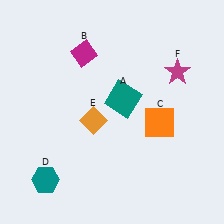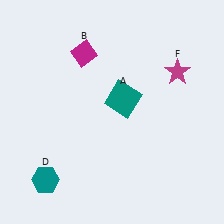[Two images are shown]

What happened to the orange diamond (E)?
The orange diamond (E) was removed in Image 2. It was in the bottom-left area of Image 1.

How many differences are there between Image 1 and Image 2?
There are 2 differences between the two images.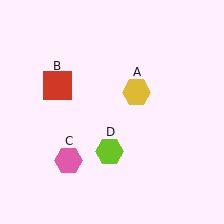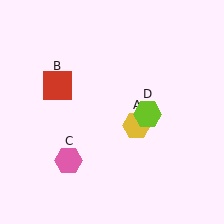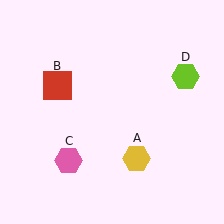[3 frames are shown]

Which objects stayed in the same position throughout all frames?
Red square (object B) and pink hexagon (object C) remained stationary.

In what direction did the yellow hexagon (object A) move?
The yellow hexagon (object A) moved down.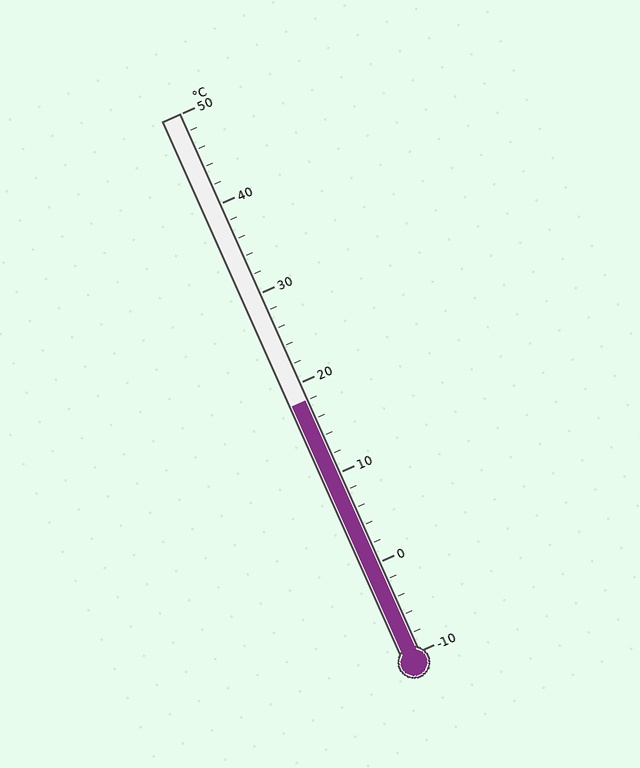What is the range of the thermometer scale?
The thermometer scale ranges from -10°C to 50°C.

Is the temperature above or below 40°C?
The temperature is below 40°C.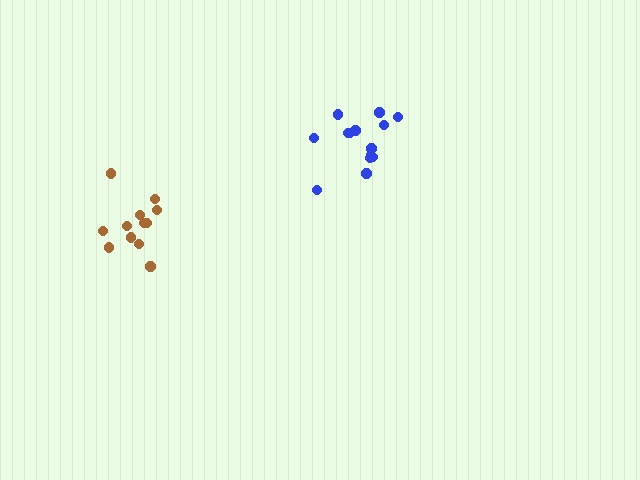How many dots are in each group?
Group 1: 12 dots, Group 2: 15 dots (27 total).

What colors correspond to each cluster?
The clusters are colored: brown, blue.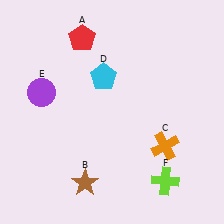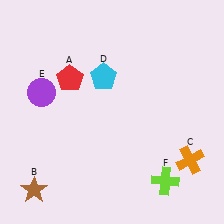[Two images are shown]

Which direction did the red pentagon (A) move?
The red pentagon (A) moved down.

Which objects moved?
The objects that moved are: the red pentagon (A), the brown star (B), the orange cross (C).